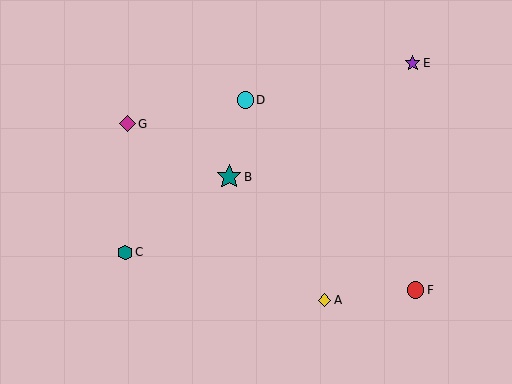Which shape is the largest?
The teal star (labeled B) is the largest.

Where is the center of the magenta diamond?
The center of the magenta diamond is at (127, 124).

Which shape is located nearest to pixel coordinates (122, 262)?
The teal hexagon (labeled C) at (125, 253) is nearest to that location.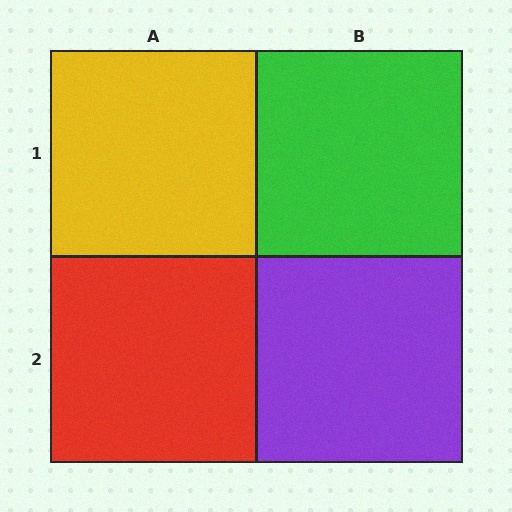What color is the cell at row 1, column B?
Green.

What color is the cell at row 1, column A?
Yellow.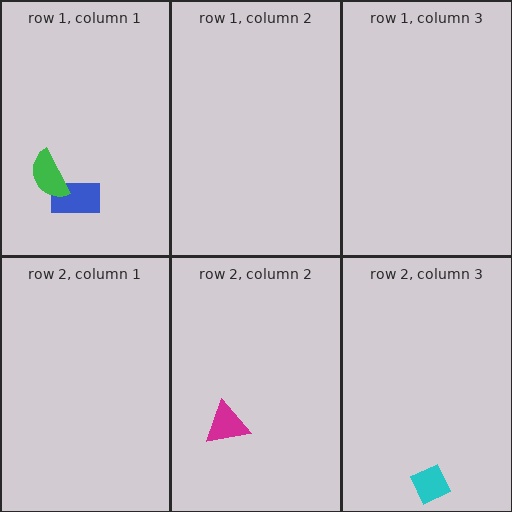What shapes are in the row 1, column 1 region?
The blue rectangle, the green semicircle.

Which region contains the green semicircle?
The row 1, column 1 region.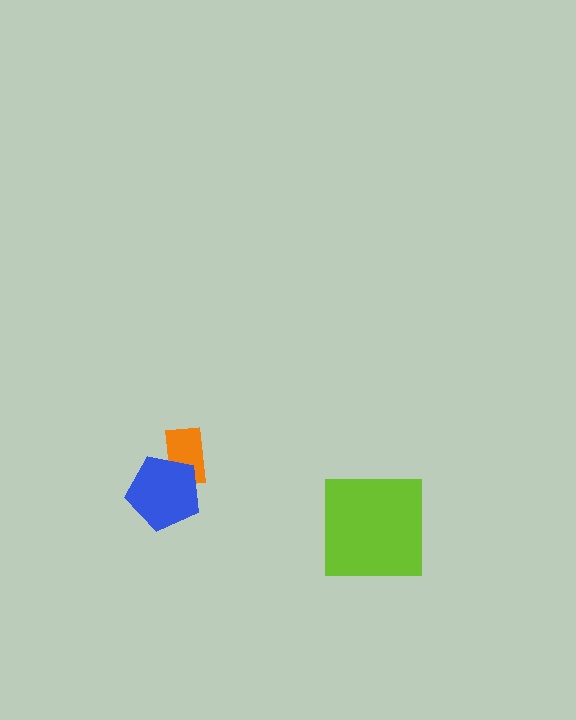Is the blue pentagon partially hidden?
No, no other shape covers it.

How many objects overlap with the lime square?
0 objects overlap with the lime square.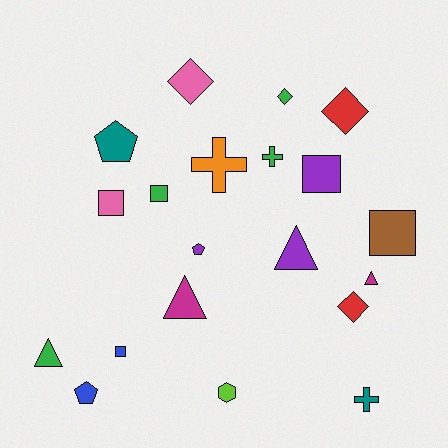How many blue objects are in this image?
There are 2 blue objects.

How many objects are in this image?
There are 20 objects.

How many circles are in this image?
There are no circles.